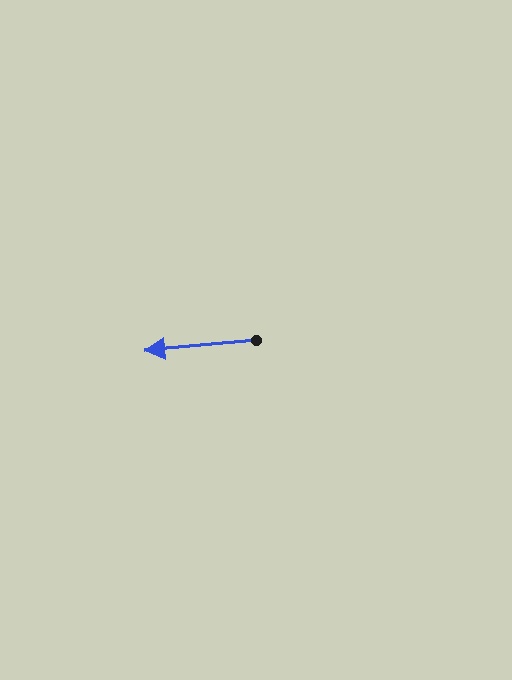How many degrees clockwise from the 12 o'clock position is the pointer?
Approximately 264 degrees.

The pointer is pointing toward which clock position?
Roughly 9 o'clock.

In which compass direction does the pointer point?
West.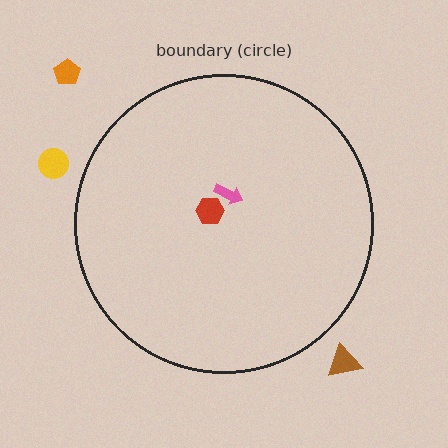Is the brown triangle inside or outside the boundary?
Outside.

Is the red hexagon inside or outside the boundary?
Inside.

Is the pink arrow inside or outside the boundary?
Inside.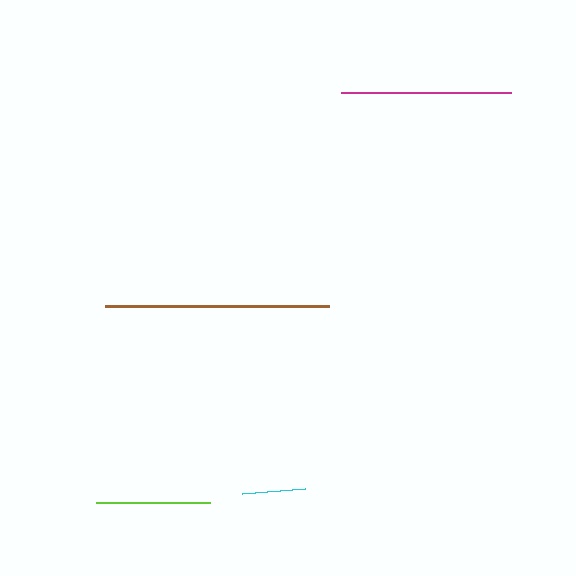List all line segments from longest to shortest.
From longest to shortest: brown, magenta, lime, cyan.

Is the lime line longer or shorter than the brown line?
The brown line is longer than the lime line.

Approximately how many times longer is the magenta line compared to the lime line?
The magenta line is approximately 1.5 times the length of the lime line.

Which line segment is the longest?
The brown line is the longest at approximately 224 pixels.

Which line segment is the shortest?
The cyan line is the shortest at approximately 63 pixels.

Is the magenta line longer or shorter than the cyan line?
The magenta line is longer than the cyan line.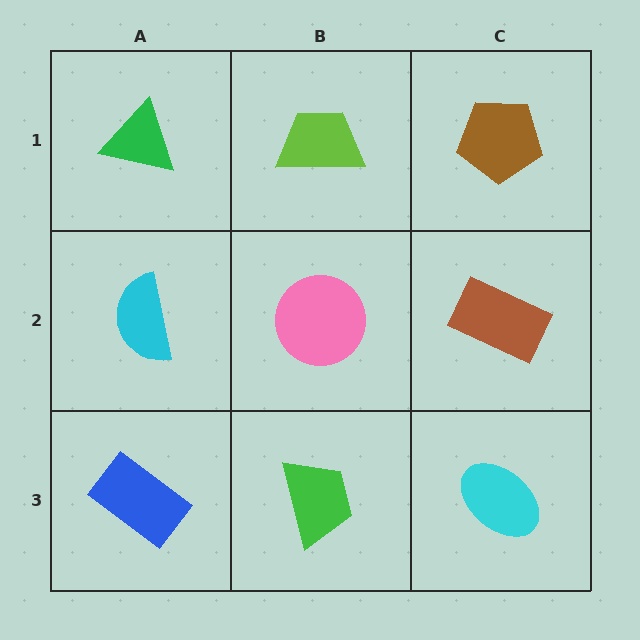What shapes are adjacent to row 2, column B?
A lime trapezoid (row 1, column B), a green trapezoid (row 3, column B), a cyan semicircle (row 2, column A), a brown rectangle (row 2, column C).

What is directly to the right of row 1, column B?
A brown pentagon.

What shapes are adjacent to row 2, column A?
A green triangle (row 1, column A), a blue rectangle (row 3, column A), a pink circle (row 2, column B).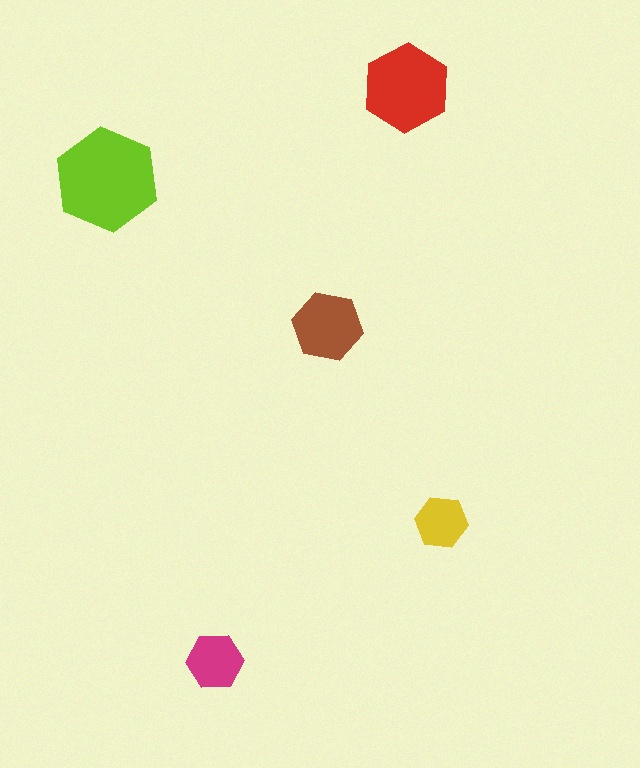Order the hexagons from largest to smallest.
the lime one, the red one, the brown one, the magenta one, the yellow one.